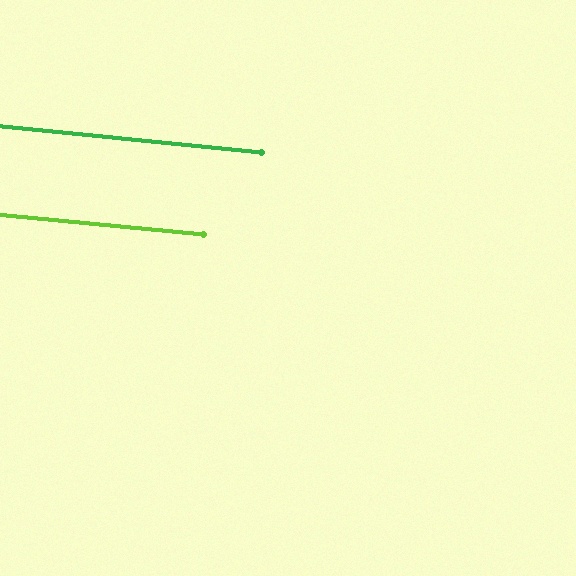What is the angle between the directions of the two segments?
Approximately 0 degrees.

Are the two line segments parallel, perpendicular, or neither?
Parallel — their directions differ by only 0.4°.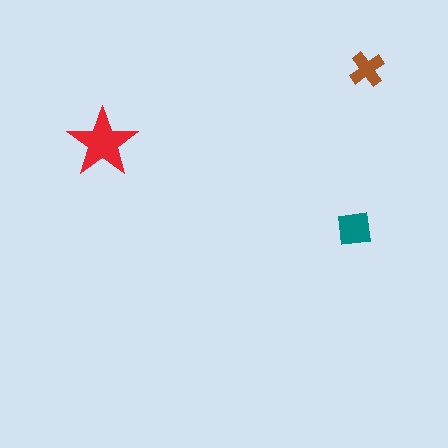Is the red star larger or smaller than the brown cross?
Larger.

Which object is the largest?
The red star.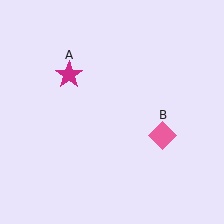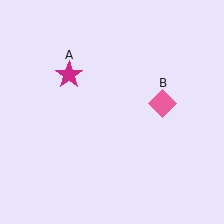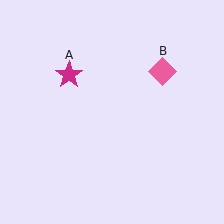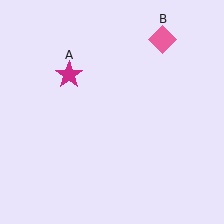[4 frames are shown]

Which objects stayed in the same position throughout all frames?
Magenta star (object A) remained stationary.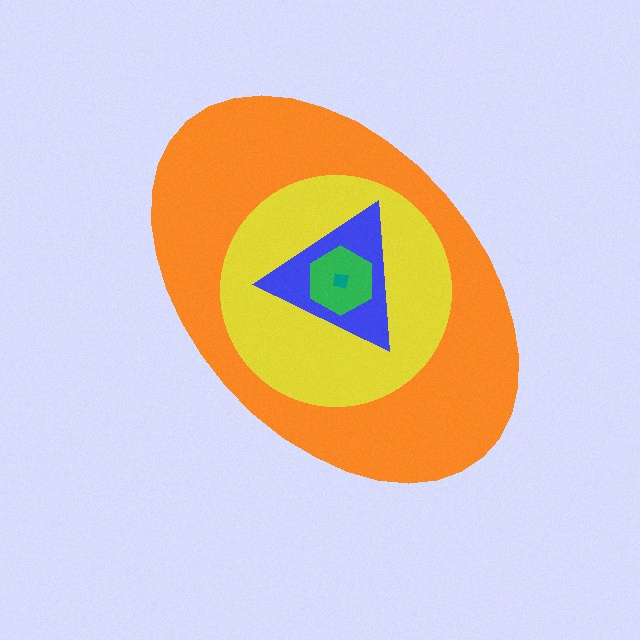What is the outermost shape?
The orange ellipse.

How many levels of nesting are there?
5.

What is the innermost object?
The teal square.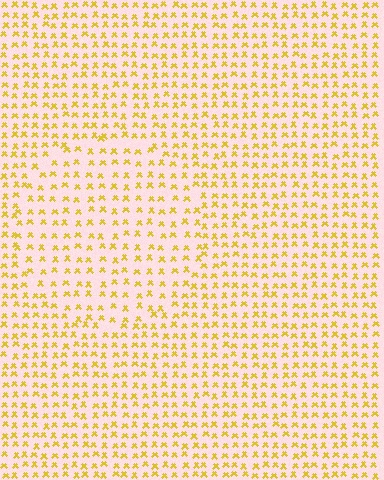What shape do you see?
I see a circle.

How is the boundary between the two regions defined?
The boundary is defined by a change in element density (approximately 1.4x ratio). All elements are the same color, size, and shape.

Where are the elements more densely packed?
The elements are more densely packed outside the circle boundary.